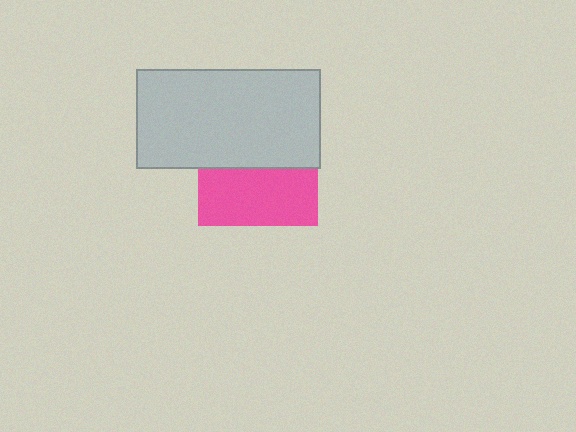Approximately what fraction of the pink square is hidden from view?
Roughly 53% of the pink square is hidden behind the light gray rectangle.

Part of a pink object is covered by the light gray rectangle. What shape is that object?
It is a square.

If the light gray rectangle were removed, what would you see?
You would see the complete pink square.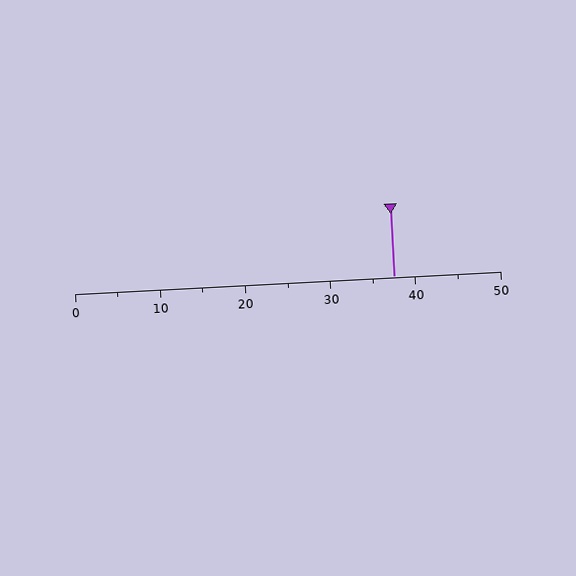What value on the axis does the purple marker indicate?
The marker indicates approximately 37.5.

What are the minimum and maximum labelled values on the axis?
The axis runs from 0 to 50.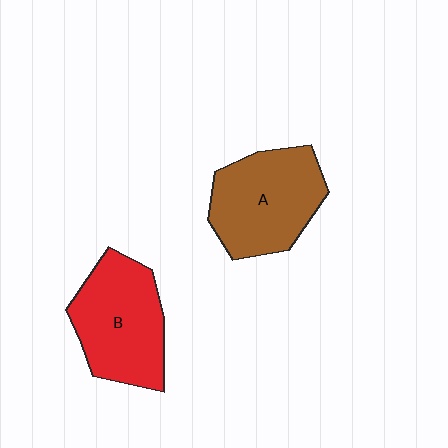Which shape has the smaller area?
Shape B (red).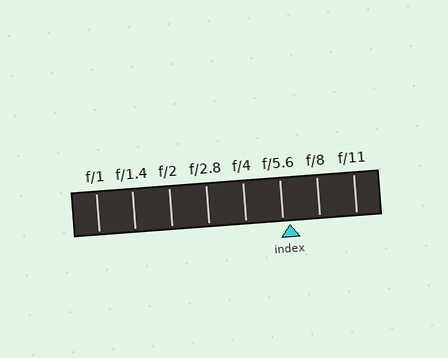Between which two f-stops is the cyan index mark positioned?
The index mark is between f/5.6 and f/8.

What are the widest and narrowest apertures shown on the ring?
The widest aperture shown is f/1 and the narrowest is f/11.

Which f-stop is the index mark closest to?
The index mark is closest to f/5.6.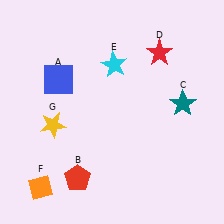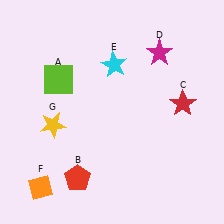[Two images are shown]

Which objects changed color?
A changed from blue to lime. C changed from teal to red. D changed from red to magenta.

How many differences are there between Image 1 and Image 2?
There are 3 differences between the two images.